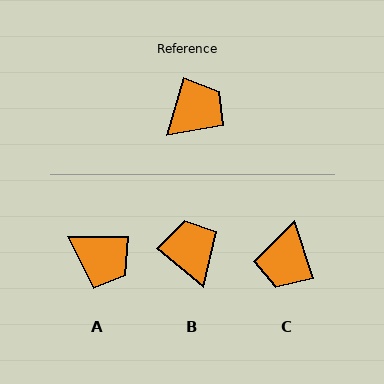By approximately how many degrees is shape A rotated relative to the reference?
Approximately 73 degrees clockwise.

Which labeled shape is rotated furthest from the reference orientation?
C, about 146 degrees away.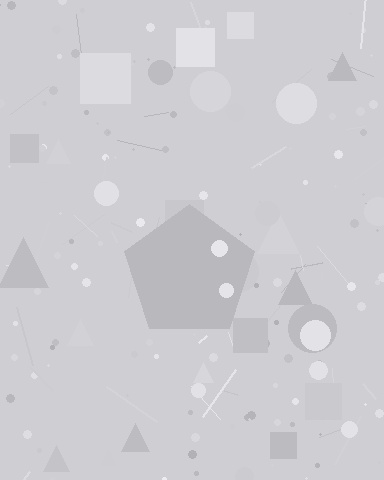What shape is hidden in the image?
A pentagon is hidden in the image.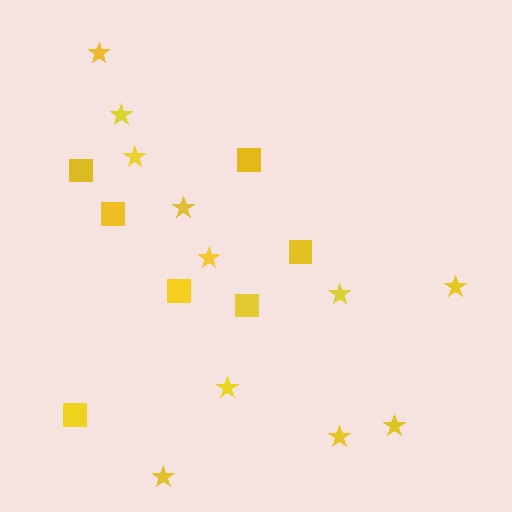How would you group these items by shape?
There are 2 groups: one group of squares (7) and one group of stars (11).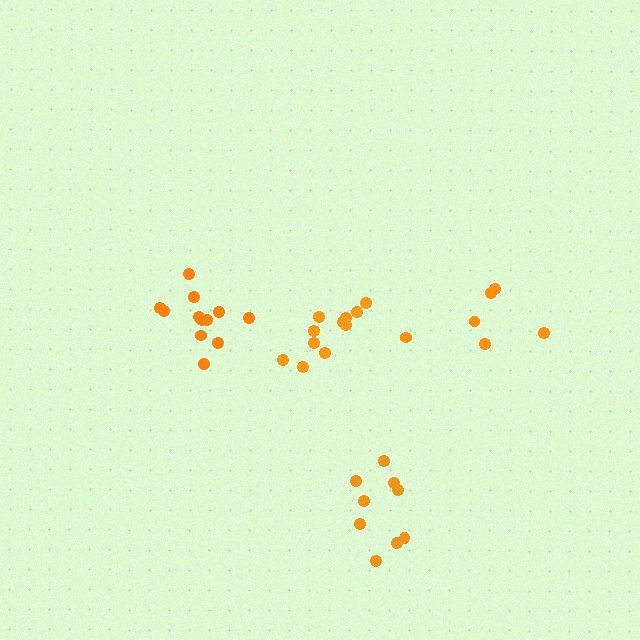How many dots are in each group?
Group 1: 6 dots, Group 2: 12 dots, Group 3: 9 dots, Group 4: 11 dots (38 total).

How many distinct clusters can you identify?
There are 4 distinct clusters.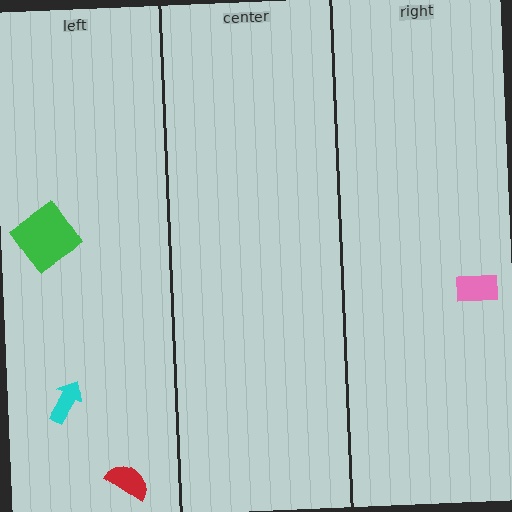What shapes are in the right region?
The pink rectangle.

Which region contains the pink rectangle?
The right region.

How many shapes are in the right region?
1.